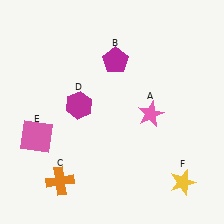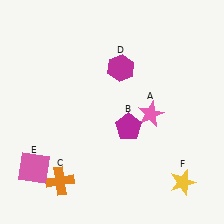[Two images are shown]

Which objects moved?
The objects that moved are: the magenta pentagon (B), the magenta hexagon (D), the pink square (E).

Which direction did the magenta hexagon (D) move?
The magenta hexagon (D) moved right.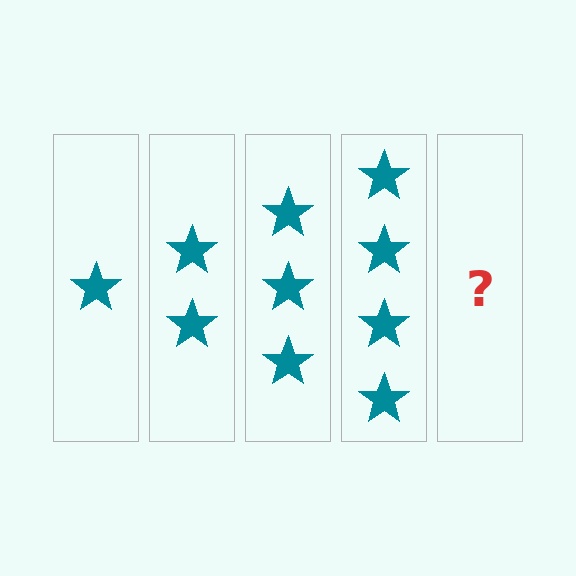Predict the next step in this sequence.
The next step is 5 stars.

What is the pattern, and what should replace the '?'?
The pattern is that each step adds one more star. The '?' should be 5 stars.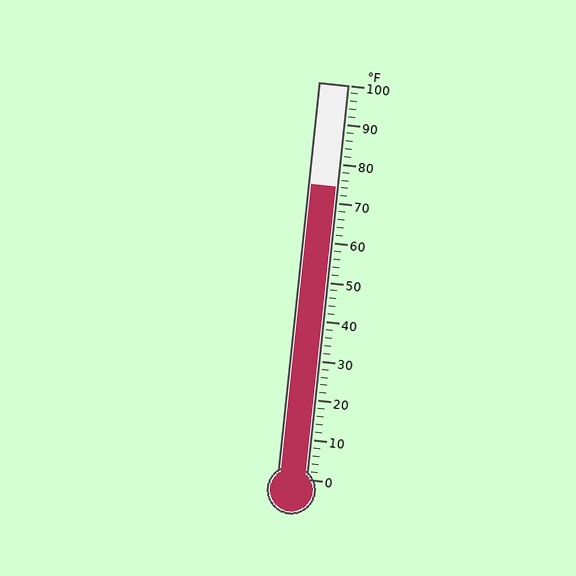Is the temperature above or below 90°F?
The temperature is below 90°F.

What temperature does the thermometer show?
The thermometer shows approximately 74°F.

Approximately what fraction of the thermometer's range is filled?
The thermometer is filled to approximately 75% of its range.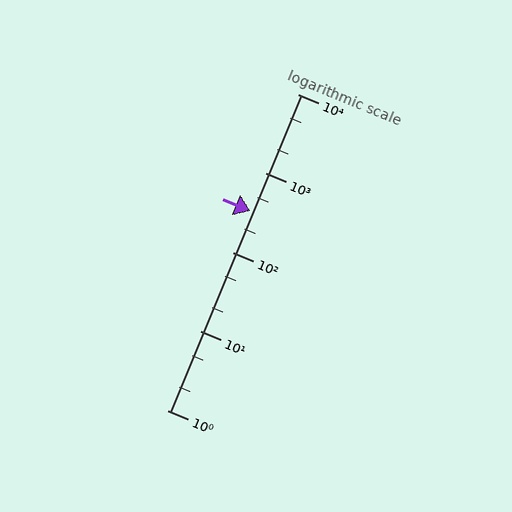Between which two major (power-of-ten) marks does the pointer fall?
The pointer is between 100 and 1000.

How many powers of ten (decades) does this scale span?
The scale spans 4 decades, from 1 to 10000.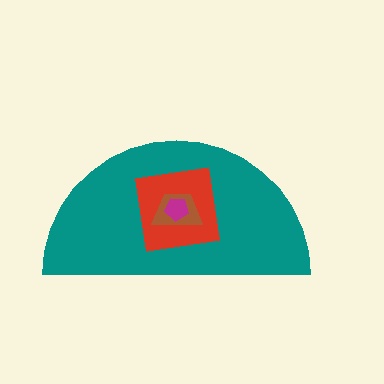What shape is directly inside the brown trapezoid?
The magenta pentagon.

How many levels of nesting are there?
4.